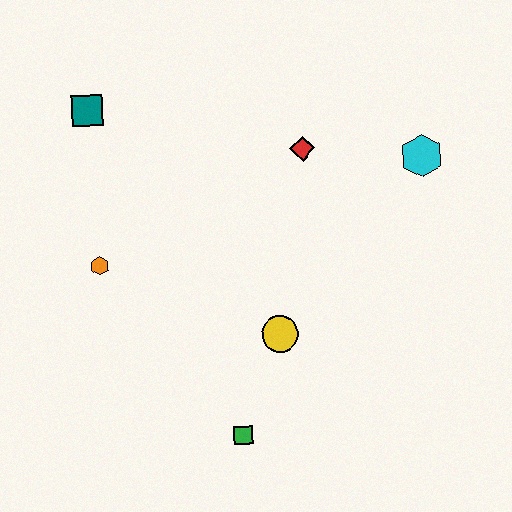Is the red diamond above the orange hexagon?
Yes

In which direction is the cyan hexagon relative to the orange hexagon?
The cyan hexagon is to the right of the orange hexagon.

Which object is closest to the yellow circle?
The green square is closest to the yellow circle.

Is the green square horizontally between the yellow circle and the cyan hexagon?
No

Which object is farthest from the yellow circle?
The teal square is farthest from the yellow circle.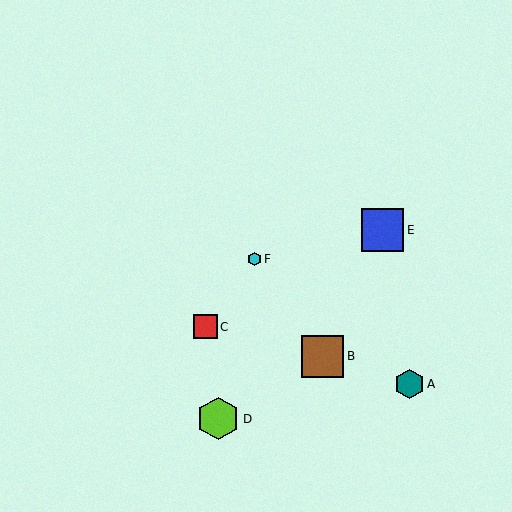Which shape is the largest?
The blue square (labeled E) is the largest.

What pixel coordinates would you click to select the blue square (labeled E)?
Click at (382, 230) to select the blue square E.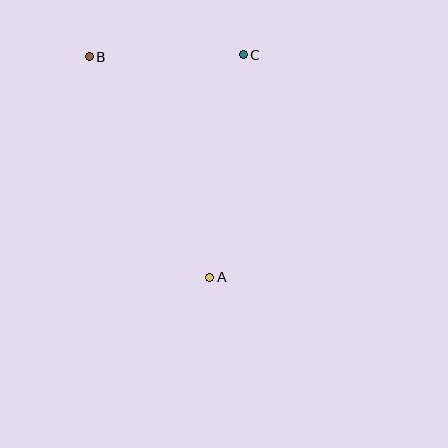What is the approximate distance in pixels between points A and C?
The distance between A and C is approximately 225 pixels.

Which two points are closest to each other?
Points B and C are closest to each other.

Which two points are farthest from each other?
Points A and B are farthest from each other.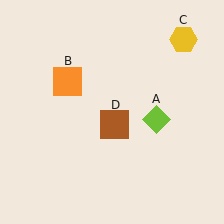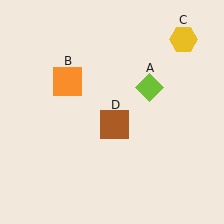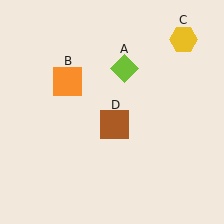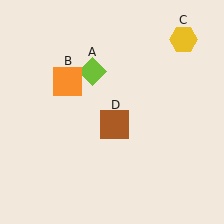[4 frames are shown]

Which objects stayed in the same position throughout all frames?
Orange square (object B) and yellow hexagon (object C) and brown square (object D) remained stationary.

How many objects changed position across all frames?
1 object changed position: lime diamond (object A).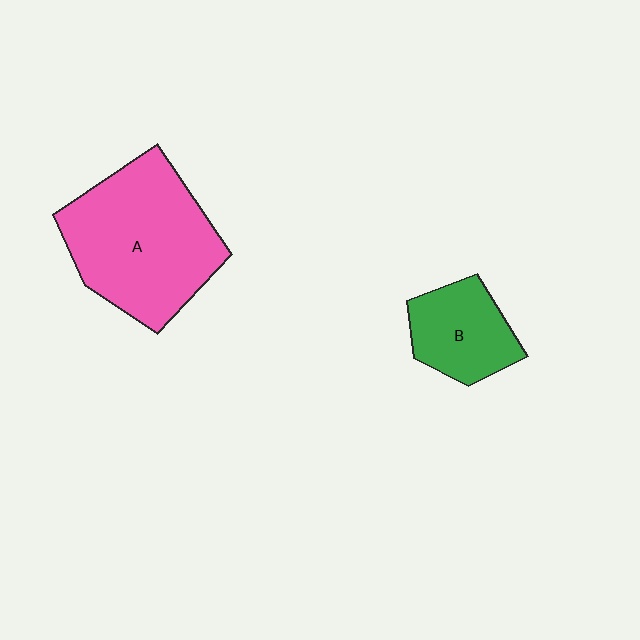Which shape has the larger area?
Shape A (pink).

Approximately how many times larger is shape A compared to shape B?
Approximately 2.2 times.